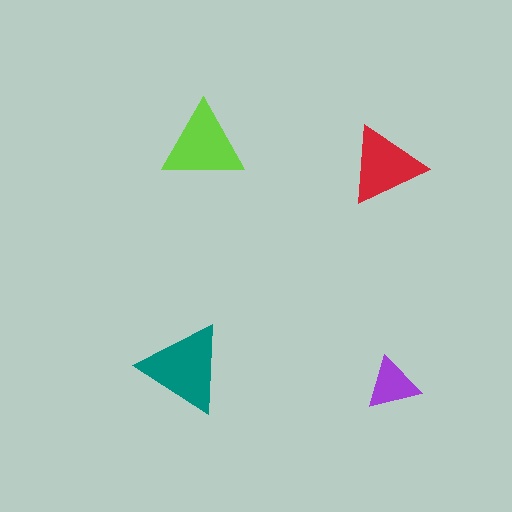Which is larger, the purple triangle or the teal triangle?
The teal one.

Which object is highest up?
The lime triangle is topmost.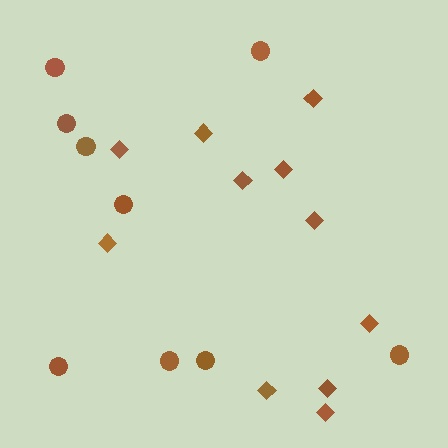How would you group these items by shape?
There are 2 groups: one group of diamonds (11) and one group of circles (9).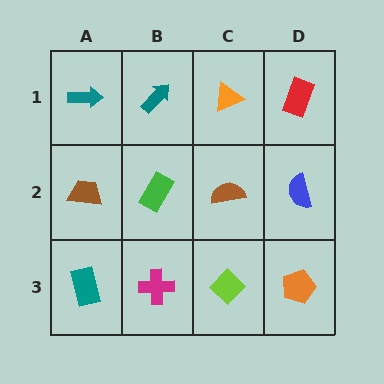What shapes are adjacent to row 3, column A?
A brown trapezoid (row 2, column A), a magenta cross (row 3, column B).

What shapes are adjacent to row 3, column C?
A brown semicircle (row 2, column C), a magenta cross (row 3, column B), an orange pentagon (row 3, column D).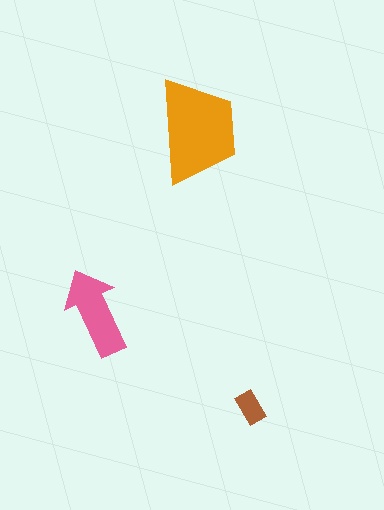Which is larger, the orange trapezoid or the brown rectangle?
The orange trapezoid.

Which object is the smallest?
The brown rectangle.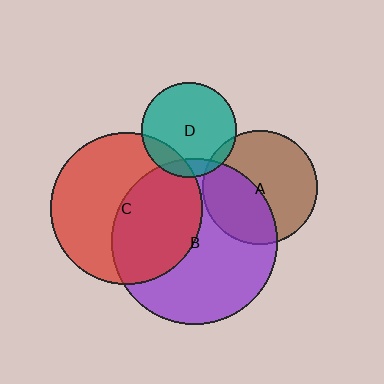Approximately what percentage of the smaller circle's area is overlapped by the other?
Approximately 45%.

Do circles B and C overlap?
Yes.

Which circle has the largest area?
Circle B (purple).